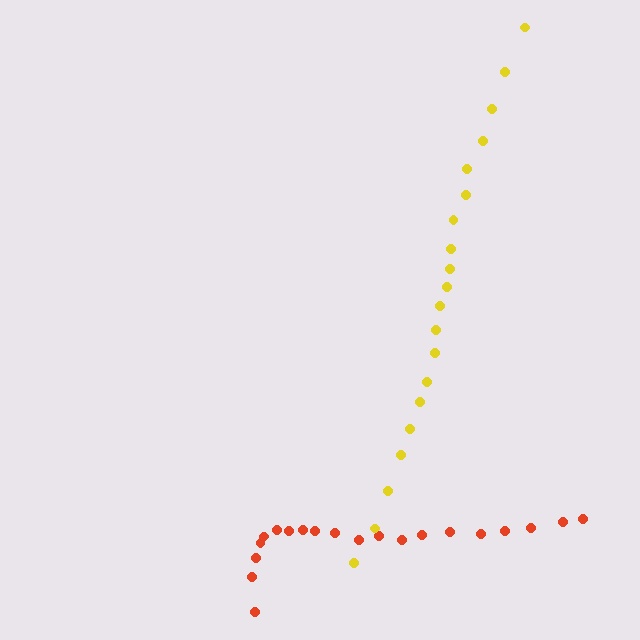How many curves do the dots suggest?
There are 2 distinct paths.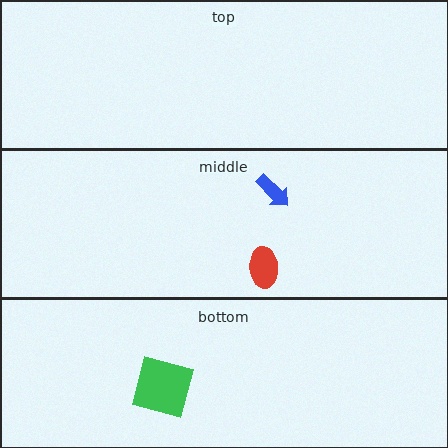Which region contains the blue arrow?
The middle region.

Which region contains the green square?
The bottom region.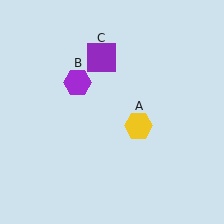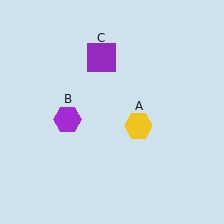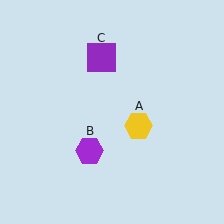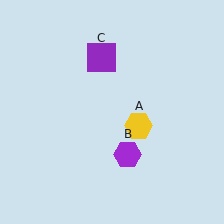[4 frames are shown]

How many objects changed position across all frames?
1 object changed position: purple hexagon (object B).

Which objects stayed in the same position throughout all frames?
Yellow hexagon (object A) and purple square (object C) remained stationary.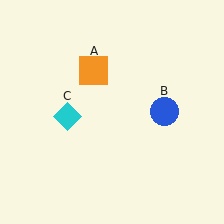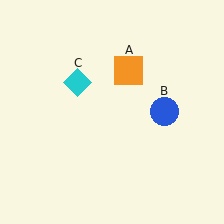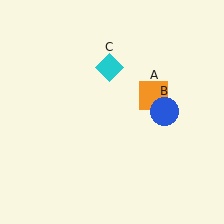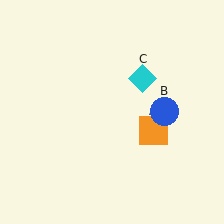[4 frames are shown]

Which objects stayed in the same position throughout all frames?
Blue circle (object B) remained stationary.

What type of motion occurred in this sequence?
The orange square (object A), cyan diamond (object C) rotated clockwise around the center of the scene.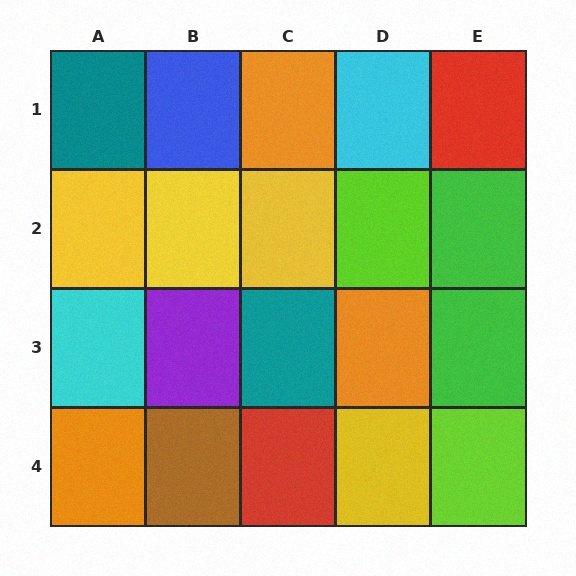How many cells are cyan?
2 cells are cyan.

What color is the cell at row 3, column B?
Purple.